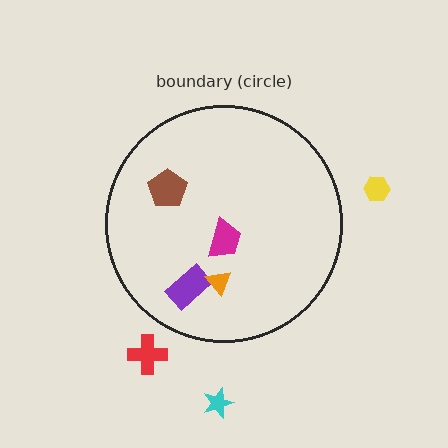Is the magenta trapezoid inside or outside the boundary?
Inside.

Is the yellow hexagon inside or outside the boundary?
Outside.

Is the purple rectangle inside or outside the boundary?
Inside.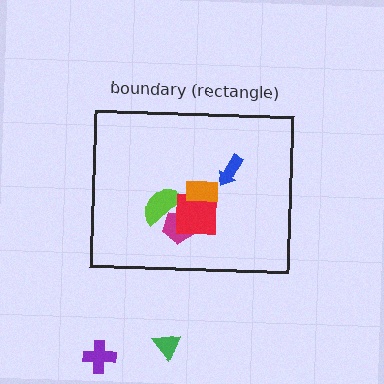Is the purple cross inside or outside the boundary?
Outside.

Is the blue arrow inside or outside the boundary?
Inside.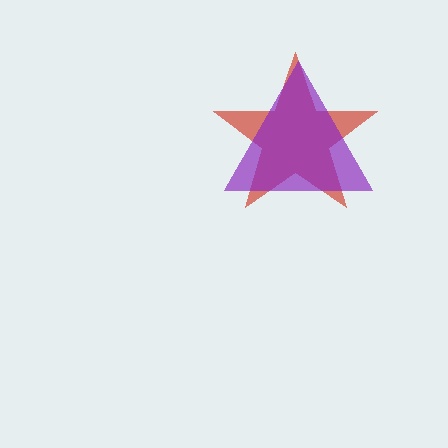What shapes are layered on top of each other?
The layered shapes are: a red star, a purple triangle.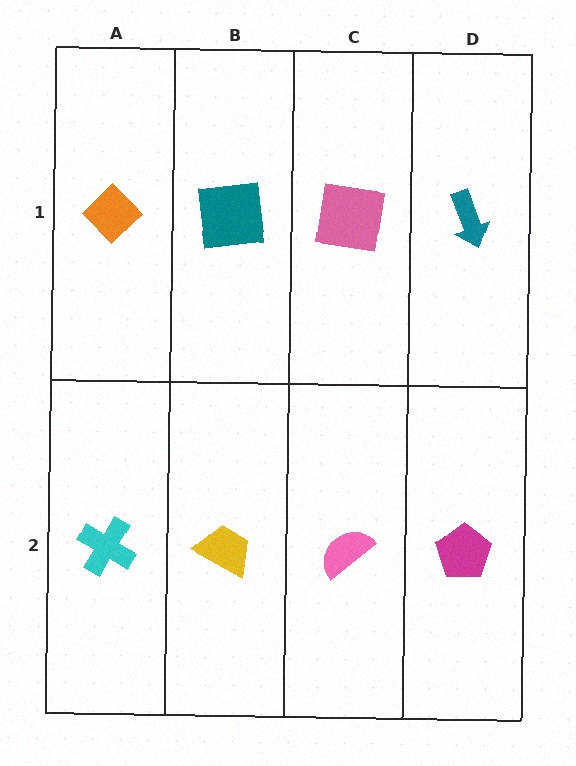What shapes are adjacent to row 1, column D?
A magenta pentagon (row 2, column D), a pink square (row 1, column C).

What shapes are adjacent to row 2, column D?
A teal arrow (row 1, column D), a pink semicircle (row 2, column C).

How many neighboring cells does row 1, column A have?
2.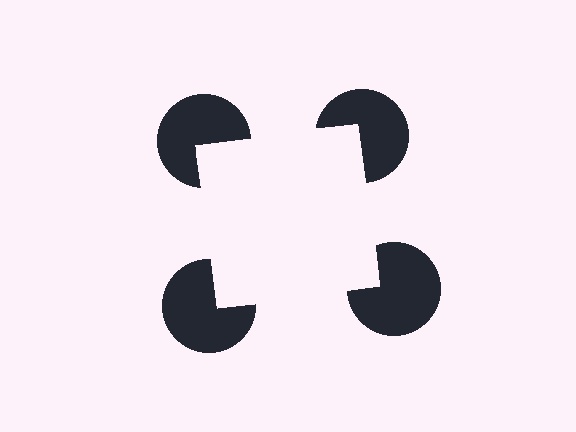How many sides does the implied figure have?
4 sides.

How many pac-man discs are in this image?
There are 4 — one at each vertex of the illusory square.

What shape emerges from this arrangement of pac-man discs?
An illusory square — its edges are inferred from the aligned wedge cuts in the pac-man discs, not physically drawn.